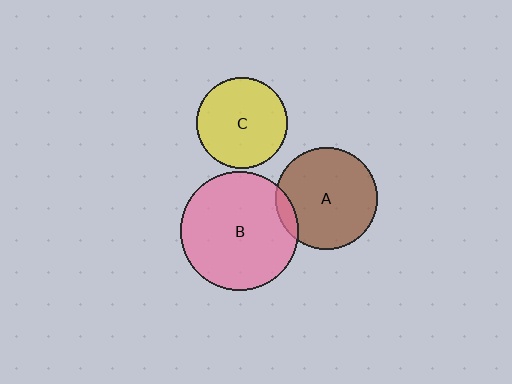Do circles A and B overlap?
Yes.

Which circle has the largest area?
Circle B (pink).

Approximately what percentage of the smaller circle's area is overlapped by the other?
Approximately 10%.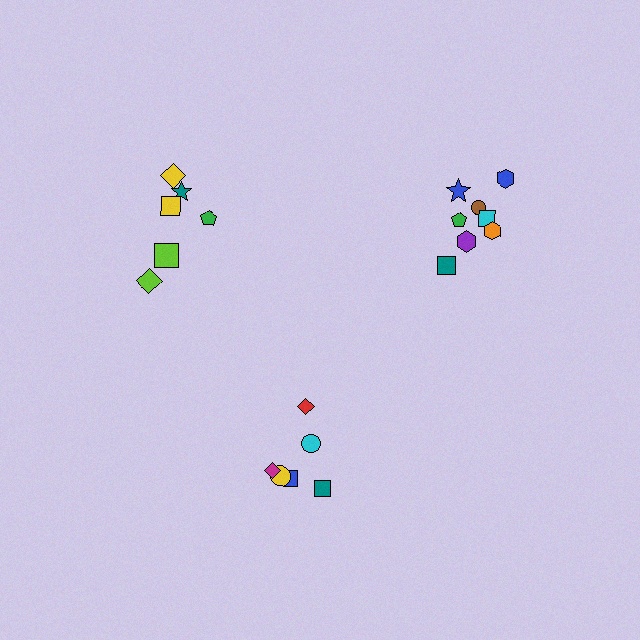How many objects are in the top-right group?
There are 8 objects.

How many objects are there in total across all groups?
There are 20 objects.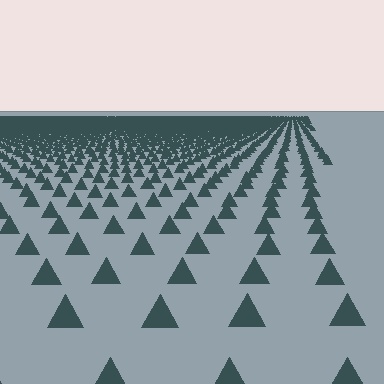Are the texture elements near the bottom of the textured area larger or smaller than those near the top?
Larger. Near the bottom, elements are closer to the viewer and appear at a bigger on-screen size.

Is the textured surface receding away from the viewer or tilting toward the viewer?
The surface is receding away from the viewer. Texture elements get smaller and denser toward the top.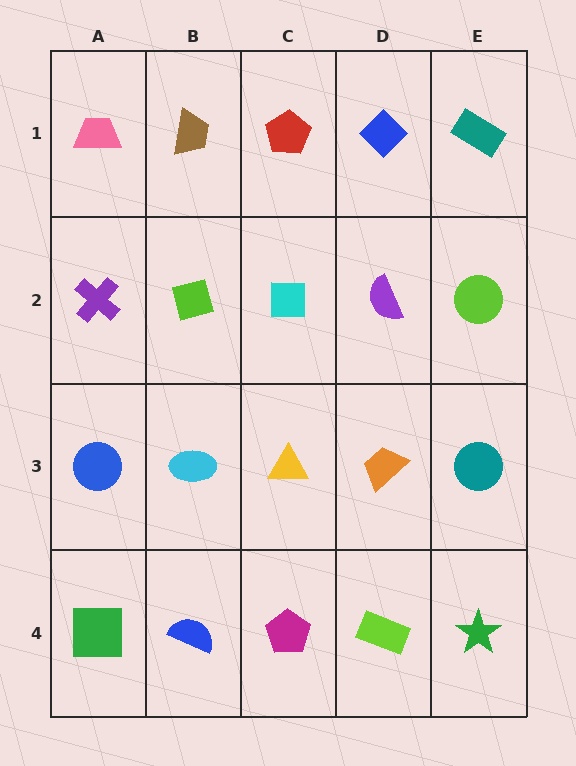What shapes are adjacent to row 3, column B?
A lime diamond (row 2, column B), a blue semicircle (row 4, column B), a blue circle (row 3, column A), a yellow triangle (row 3, column C).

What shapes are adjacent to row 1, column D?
A purple semicircle (row 2, column D), a red pentagon (row 1, column C), a teal rectangle (row 1, column E).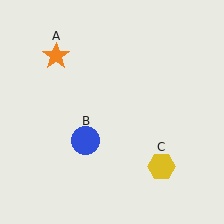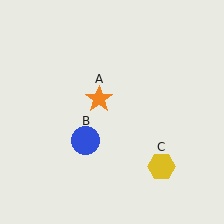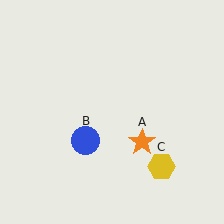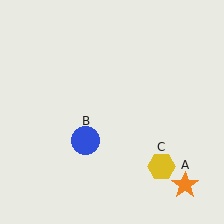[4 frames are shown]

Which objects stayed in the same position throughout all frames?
Blue circle (object B) and yellow hexagon (object C) remained stationary.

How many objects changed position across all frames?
1 object changed position: orange star (object A).